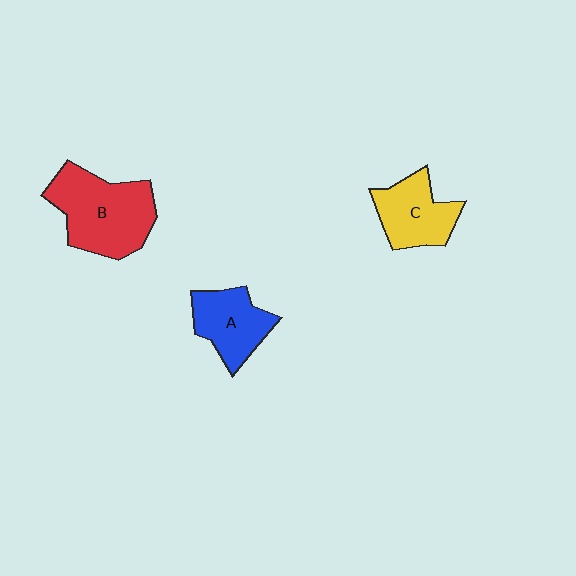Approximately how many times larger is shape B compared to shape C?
Approximately 1.5 times.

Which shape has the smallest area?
Shape A (blue).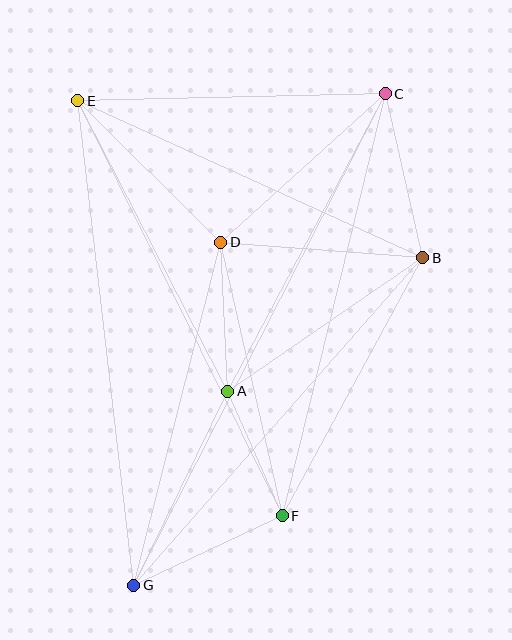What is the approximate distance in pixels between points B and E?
The distance between B and E is approximately 379 pixels.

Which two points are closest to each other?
Points A and F are closest to each other.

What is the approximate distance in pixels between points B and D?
The distance between B and D is approximately 202 pixels.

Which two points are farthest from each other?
Points C and G are farthest from each other.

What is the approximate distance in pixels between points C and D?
The distance between C and D is approximately 222 pixels.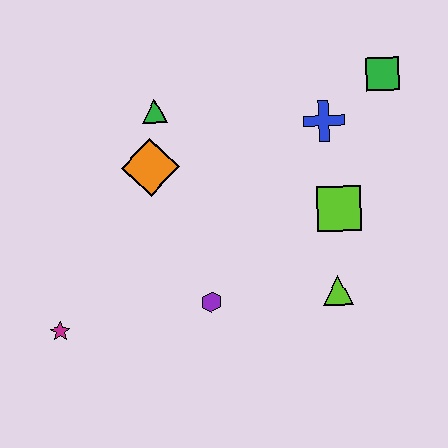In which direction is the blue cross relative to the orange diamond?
The blue cross is to the right of the orange diamond.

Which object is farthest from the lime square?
The magenta star is farthest from the lime square.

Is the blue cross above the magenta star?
Yes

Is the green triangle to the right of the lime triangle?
No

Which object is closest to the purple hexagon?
The lime triangle is closest to the purple hexagon.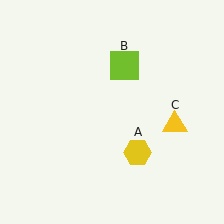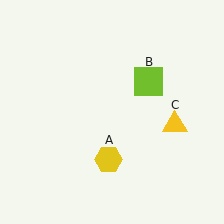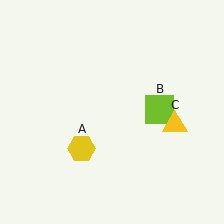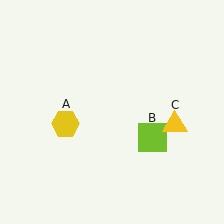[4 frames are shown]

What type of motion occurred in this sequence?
The yellow hexagon (object A), lime square (object B) rotated clockwise around the center of the scene.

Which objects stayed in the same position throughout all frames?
Yellow triangle (object C) remained stationary.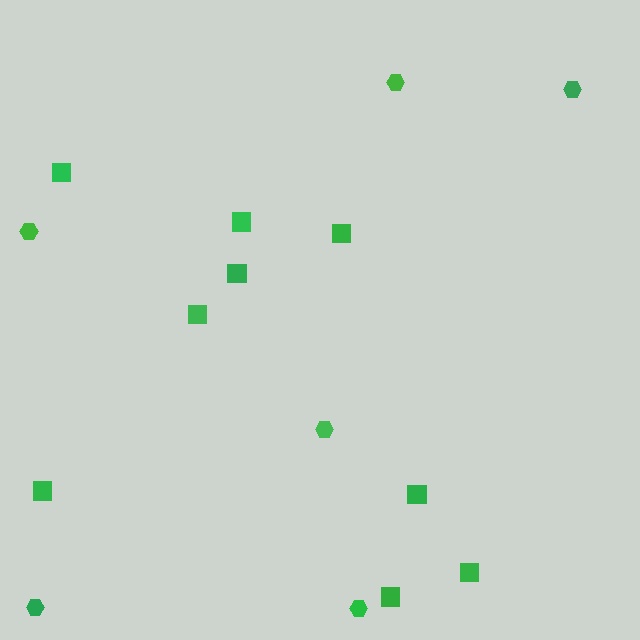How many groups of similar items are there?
There are 2 groups: one group of squares (9) and one group of hexagons (6).